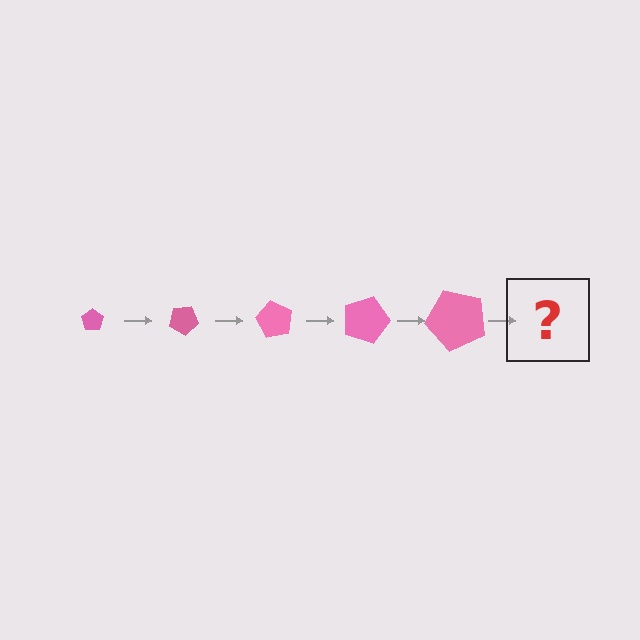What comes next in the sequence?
The next element should be a pentagon, larger than the previous one and rotated 150 degrees from the start.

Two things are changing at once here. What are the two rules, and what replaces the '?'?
The two rules are that the pentagon grows larger each step and it rotates 30 degrees each step. The '?' should be a pentagon, larger than the previous one and rotated 150 degrees from the start.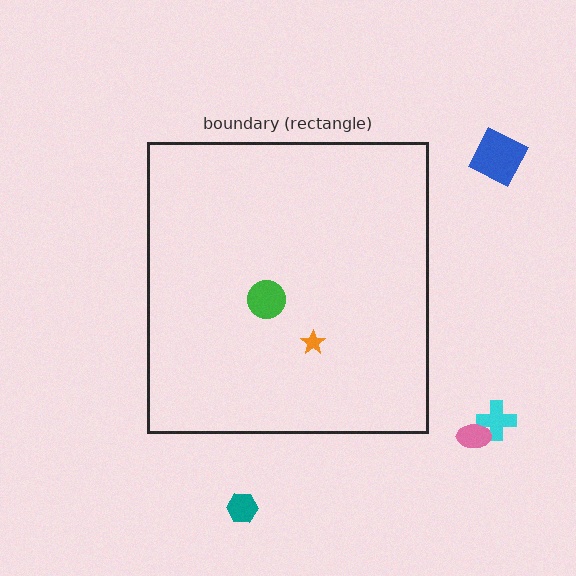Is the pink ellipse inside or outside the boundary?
Outside.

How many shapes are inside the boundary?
2 inside, 4 outside.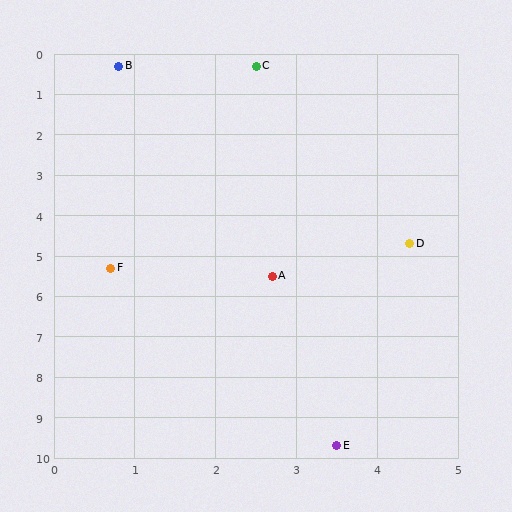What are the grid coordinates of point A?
Point A is at approximately (2.7, 5.5).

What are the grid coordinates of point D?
Point D is at approximately (4.4, 4.7).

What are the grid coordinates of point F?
Point F is at approximately (0.7, 5.3).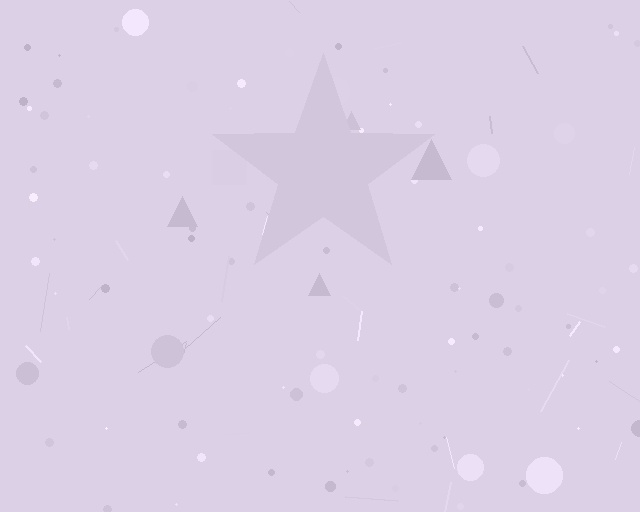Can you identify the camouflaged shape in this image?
The camouflaged shape is a star.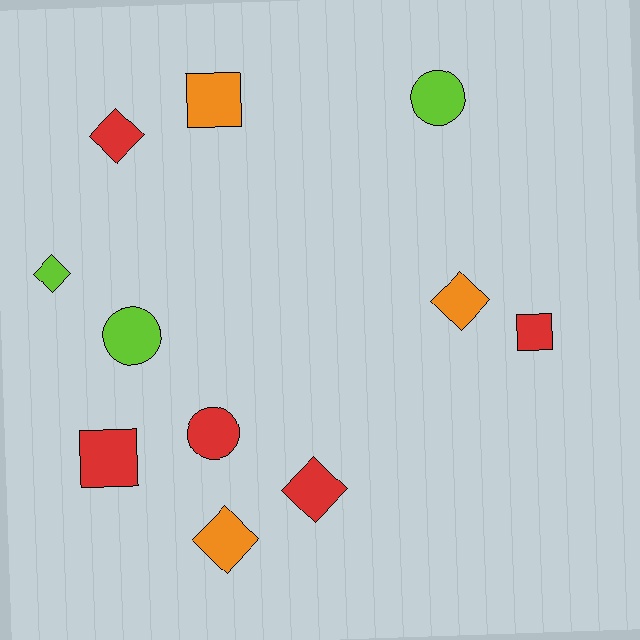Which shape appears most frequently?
Diamond, with 5 objects.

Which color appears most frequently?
Red, with 5 objects.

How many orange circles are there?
There are no orange circles.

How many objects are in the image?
There are 11 objects.